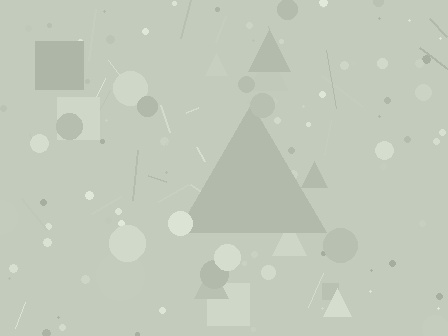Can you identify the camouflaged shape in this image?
The camouflaged shape is a triangle.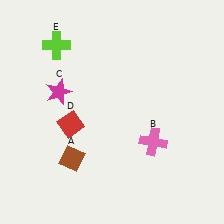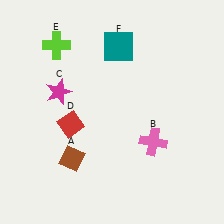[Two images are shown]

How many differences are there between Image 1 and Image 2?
There is 1 difference between the two images.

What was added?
A teal square (F) was added in Image 2.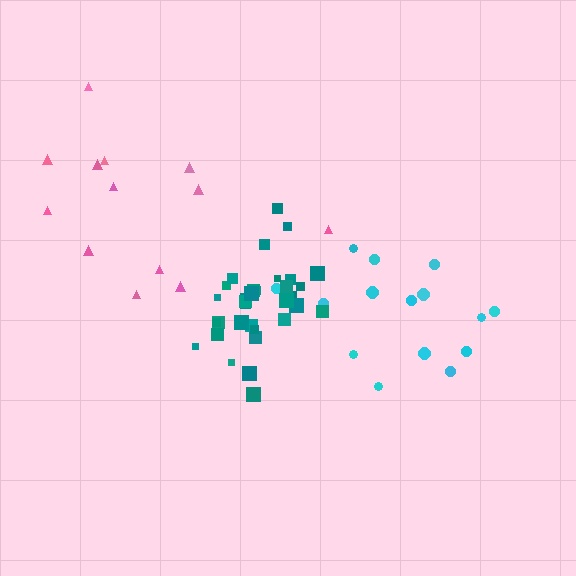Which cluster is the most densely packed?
Teal.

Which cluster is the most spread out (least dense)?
Pink.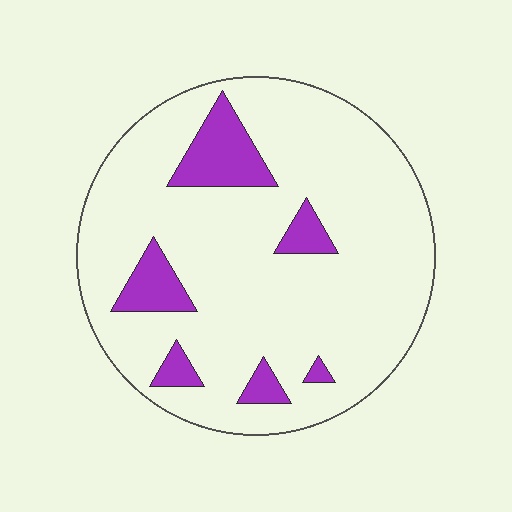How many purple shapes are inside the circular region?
6.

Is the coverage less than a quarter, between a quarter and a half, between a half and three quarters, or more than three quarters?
Less than a quarter.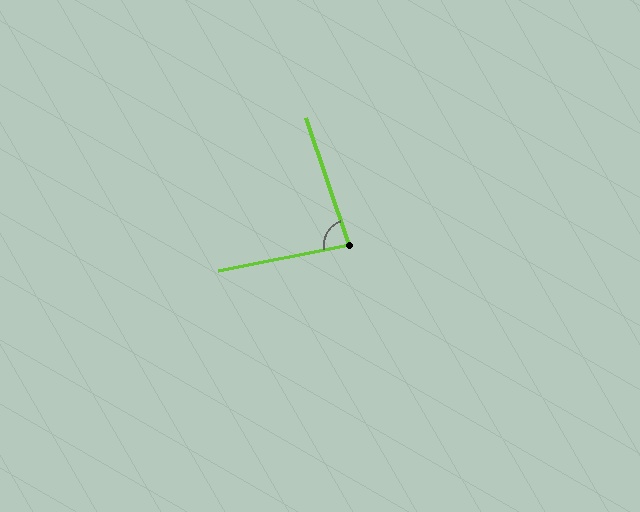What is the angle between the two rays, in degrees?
Approximately 83 degrees.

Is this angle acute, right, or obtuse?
It is acute.